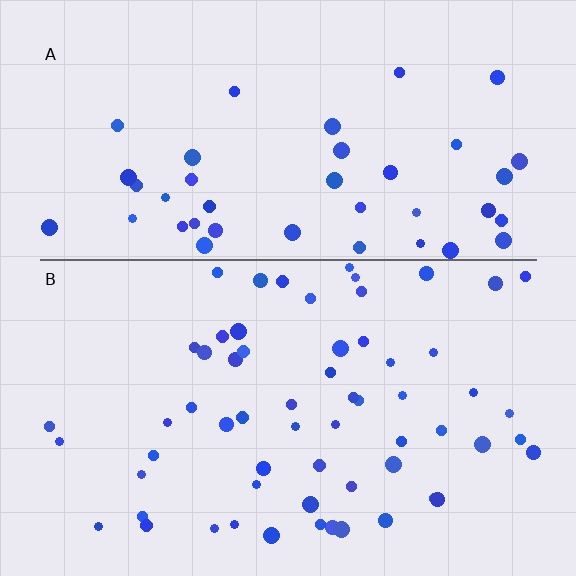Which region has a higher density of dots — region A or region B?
B (the bottom).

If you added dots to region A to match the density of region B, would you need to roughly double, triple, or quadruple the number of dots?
Approximately double.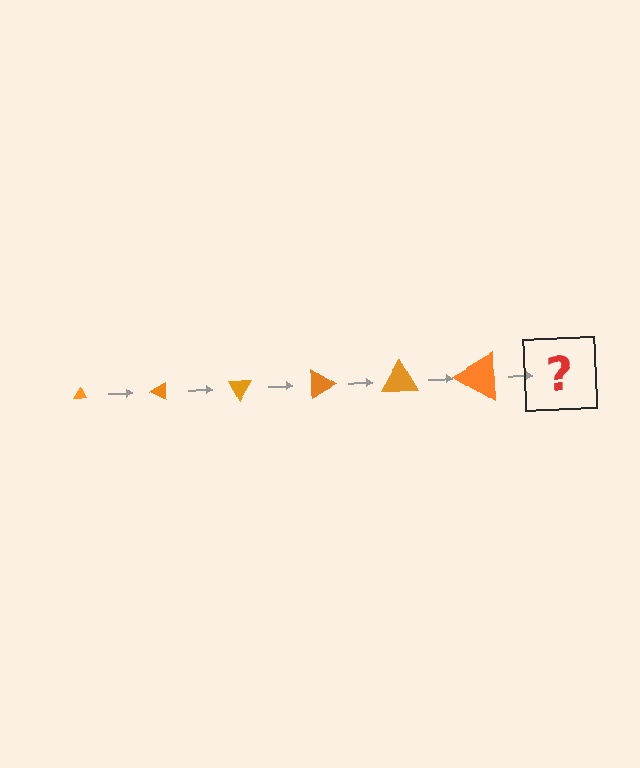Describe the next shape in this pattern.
It should be a triangle, larger than the previous one and rotated 180 degrees from the start.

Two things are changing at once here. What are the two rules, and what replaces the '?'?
The two rules are that the triangle grows larger each step and it rotates 30 degrees each step. The '?' should be a triangle, larger than the previous one and rotated 180 degrees from the start.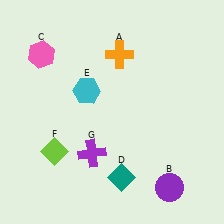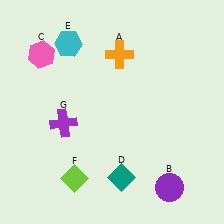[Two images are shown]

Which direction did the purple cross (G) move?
The purple cross (G) moved up.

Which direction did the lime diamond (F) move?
The lime diamond (F) moved down.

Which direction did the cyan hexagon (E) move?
The cyan hexagon (E) moved up.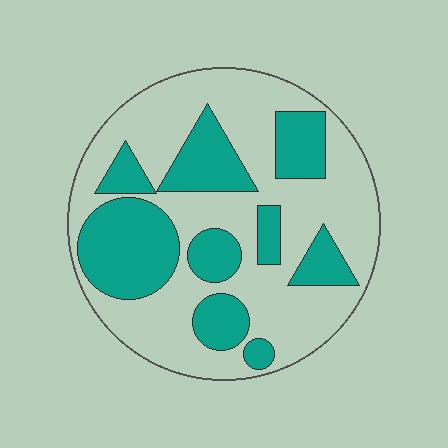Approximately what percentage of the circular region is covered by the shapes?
Approximately 35%.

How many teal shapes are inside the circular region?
9.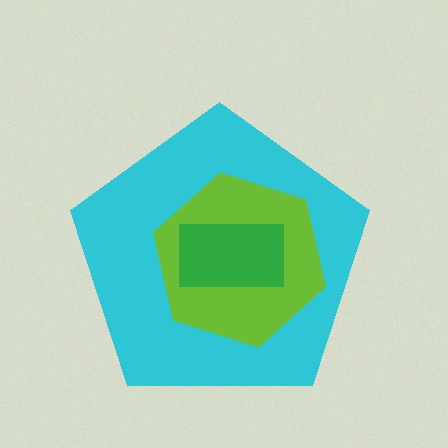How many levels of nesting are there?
3.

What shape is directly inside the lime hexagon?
The green rectangle.